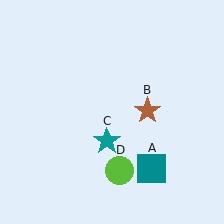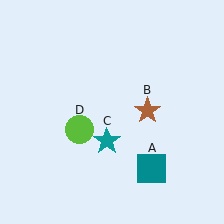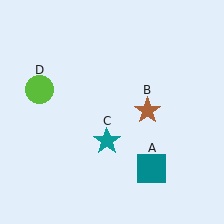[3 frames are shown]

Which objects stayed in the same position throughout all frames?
Teal square (object A) and brown star (object B) and teal star (object C) remained stationary.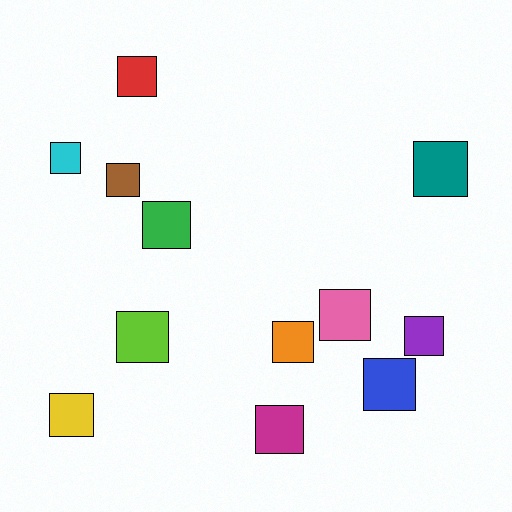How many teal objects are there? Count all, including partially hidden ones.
There is 1 teal object.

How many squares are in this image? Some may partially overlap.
There are 12 squares.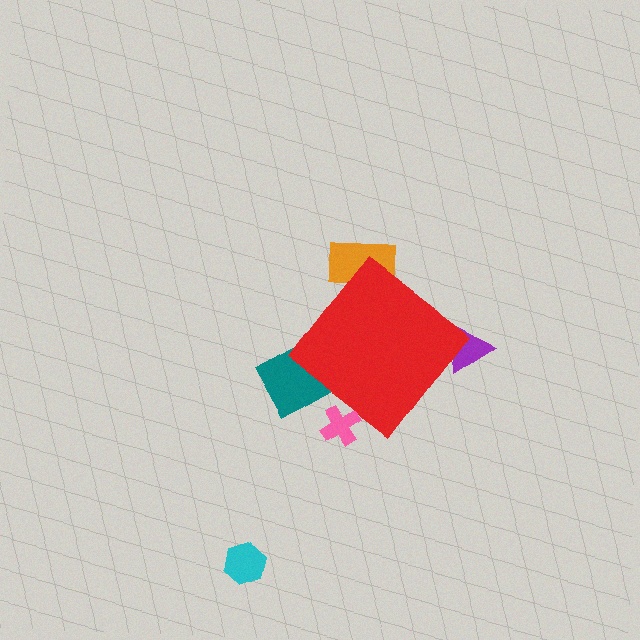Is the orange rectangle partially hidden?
Yes, the orange rectangle is partially hidden behind the red diamond.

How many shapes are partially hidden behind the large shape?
4 shapes are partially hidden.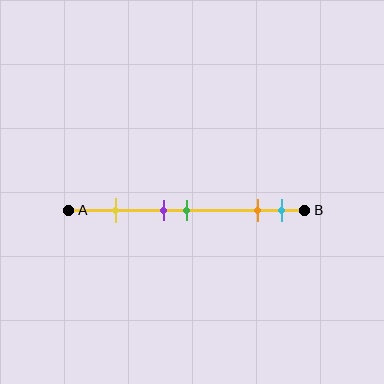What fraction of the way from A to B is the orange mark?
The orange mark is approximately 80% (0.8) of the way from A to B.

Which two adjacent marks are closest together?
The purple and green marks are the closest adjacent pair.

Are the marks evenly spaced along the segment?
No, the marks are not evenly spaced.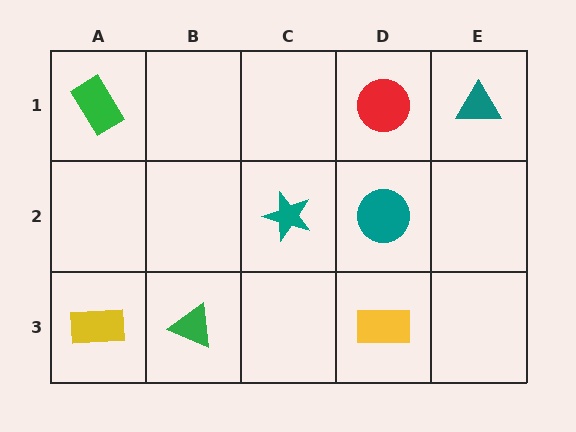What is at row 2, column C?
A teal star.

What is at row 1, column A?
A green rectangle.